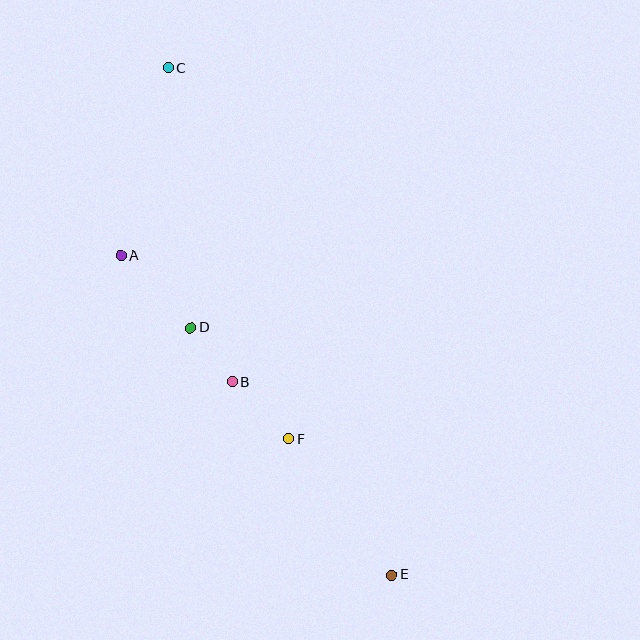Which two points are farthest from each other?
Points C and E are farthest from each other.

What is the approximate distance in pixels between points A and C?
The distance between A and C is approximately 194 pixels.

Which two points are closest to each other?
Points B and D are closest to each other.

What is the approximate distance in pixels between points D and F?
The distance between D and F is approximately 148 pixels.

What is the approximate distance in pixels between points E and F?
The distance between E and F is approximately 170 pixels.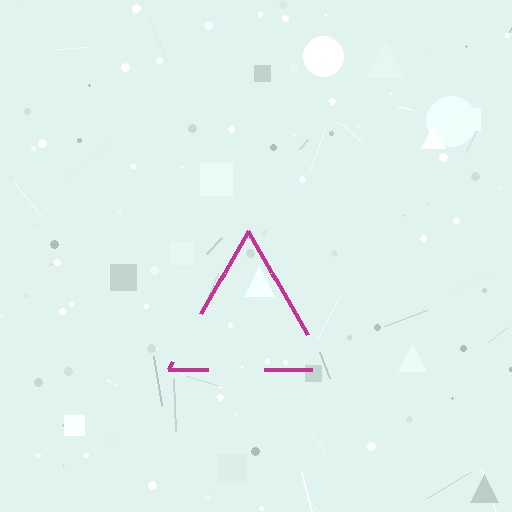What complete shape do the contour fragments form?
The contour fragments form a triangle.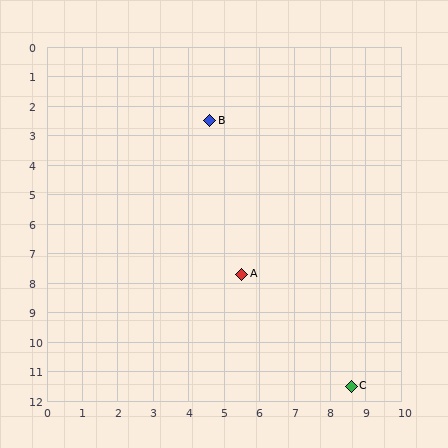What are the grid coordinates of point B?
Point B is at approximately (4.6, 2.5).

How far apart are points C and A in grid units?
Points C and A are about 4.9 grid units apart.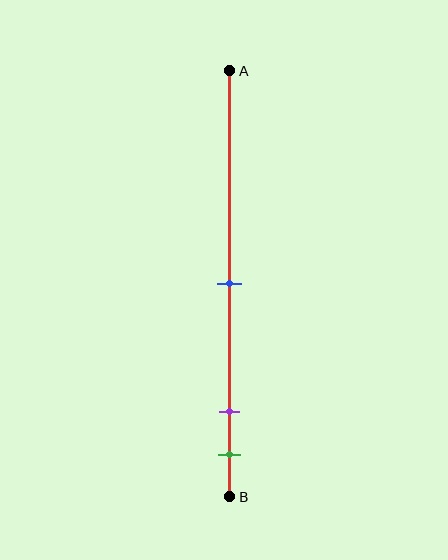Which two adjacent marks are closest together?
The purple and green marks are the closest adjacent pair.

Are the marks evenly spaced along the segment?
No, the marks are not evenly spaced.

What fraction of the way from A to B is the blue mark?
The blue mark is approximately 50% (0.5) of the way from A to B.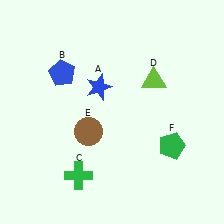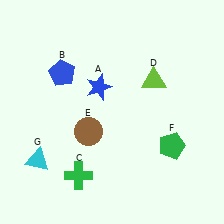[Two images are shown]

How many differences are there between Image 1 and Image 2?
There is 1 difference between the two images.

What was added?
A cyan triangle (G) was added in Image 2.